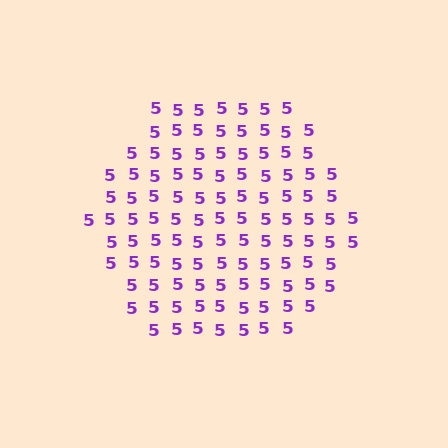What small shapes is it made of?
It is made of small digit 5's.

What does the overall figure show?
The overall figure shows a hexagon.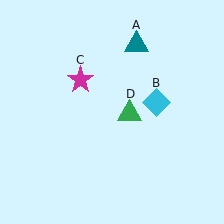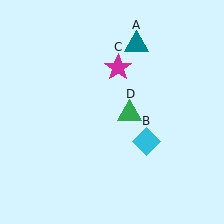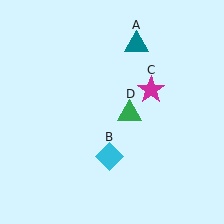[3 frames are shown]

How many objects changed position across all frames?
2 objects changed position: cyan diamond (object B), magenta star (object C).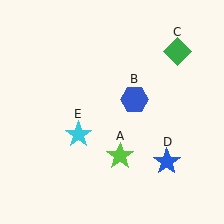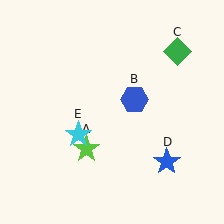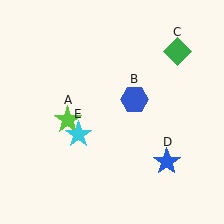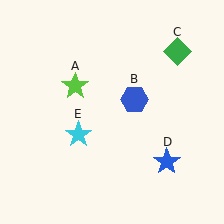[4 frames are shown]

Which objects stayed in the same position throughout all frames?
Blue hexagon (object B) and green diamond (object C) and blue star (object D) and cyan star (object E) remained stationary.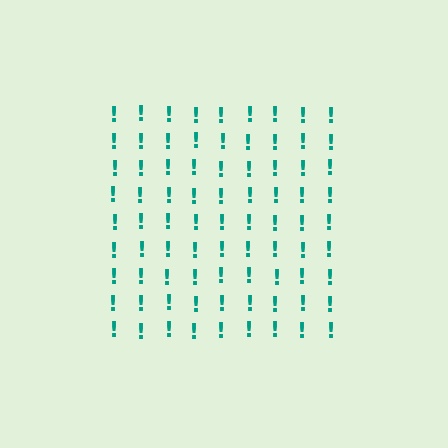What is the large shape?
The large shape is a square.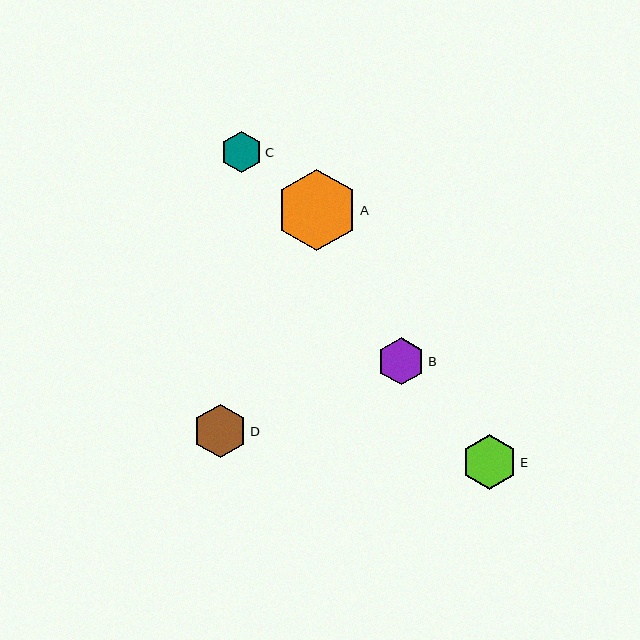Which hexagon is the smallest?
Hexagon C is the smallest with a size of approximately 42 pixels.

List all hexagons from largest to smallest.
From largest to smallest: A, E, D, B, C.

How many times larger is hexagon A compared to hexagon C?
Hexagon A is approximately 1.9 times the size of hexagon C.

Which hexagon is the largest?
Hexagon A is the largest with a size of approximately 81 pixels.